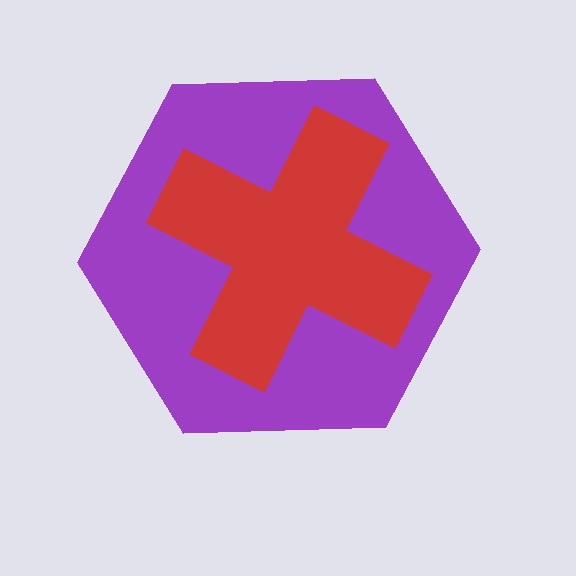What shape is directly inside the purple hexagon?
The red cross.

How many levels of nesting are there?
2.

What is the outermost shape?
The purple hexagon.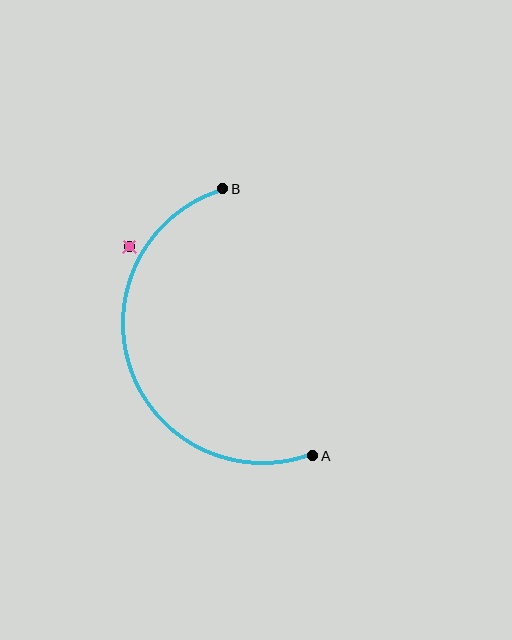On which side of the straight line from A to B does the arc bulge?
The arc bulges to the left of the straight line connecting A and B.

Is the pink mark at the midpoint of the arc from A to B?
No — the pink mark does not lie on the arc at all. It sits slightly outside the curve.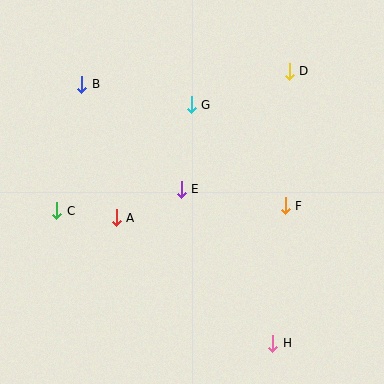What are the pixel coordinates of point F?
Point F is at (285, 206).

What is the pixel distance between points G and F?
The distance between G and F is 138 pixels.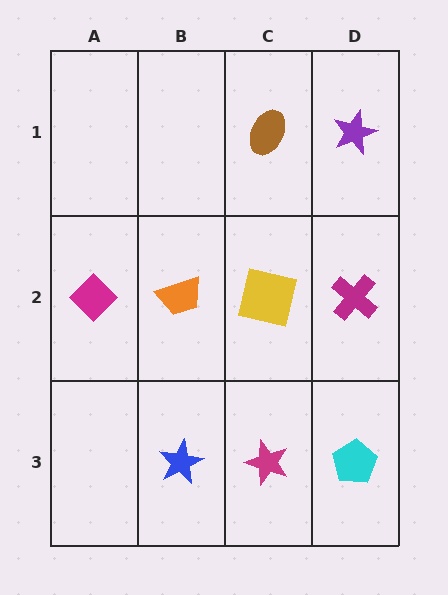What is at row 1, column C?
A brown ellipse.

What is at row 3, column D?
A cyan pentagon.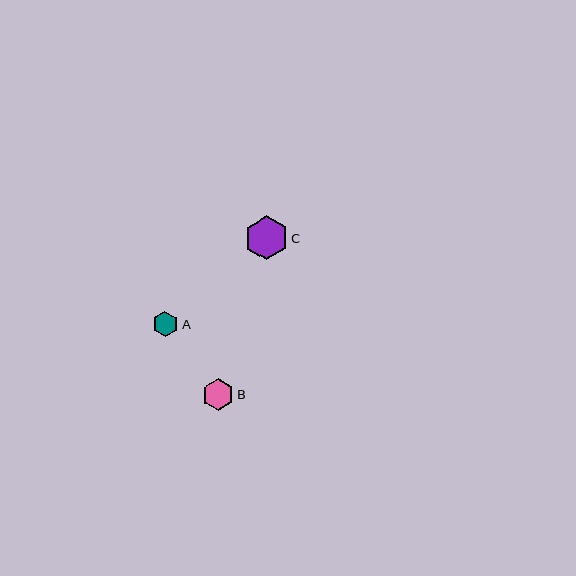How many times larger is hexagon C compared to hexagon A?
Hexagon C is approximately 1.7 times the size of hexagon A.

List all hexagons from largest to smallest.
From largest to smallest: C, B, A.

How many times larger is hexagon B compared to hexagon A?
Hexagon B is approximately 1.2 times the size of hexagon A.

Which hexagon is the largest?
Hexagon C is the largest with a size of approximately 44 pixels.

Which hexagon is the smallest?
Hexagon A is the smallest with a size of approximately 25 pixels.